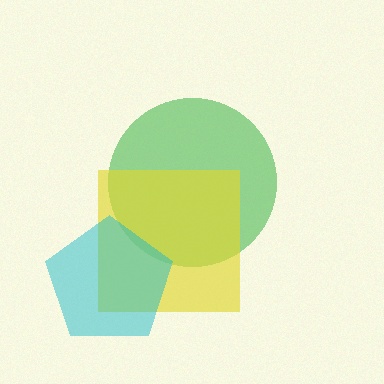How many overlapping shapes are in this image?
There are 3 overlapping shapes in the image.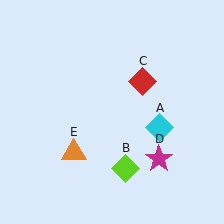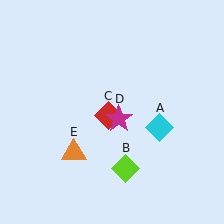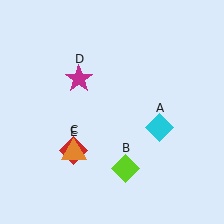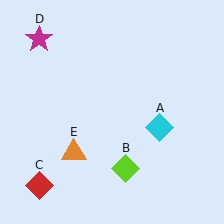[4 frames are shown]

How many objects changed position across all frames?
2 objects changed position: red diamond (object C), magenta star (object D).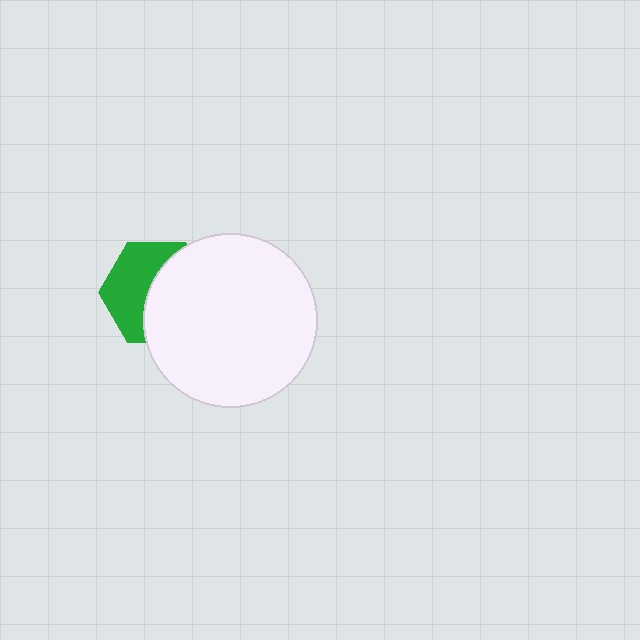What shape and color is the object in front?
The object in front is a white circle.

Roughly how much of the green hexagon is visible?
About half of it is visible (roughly 47%).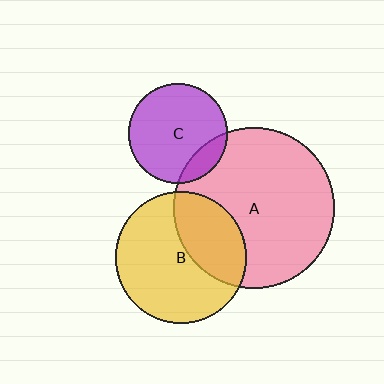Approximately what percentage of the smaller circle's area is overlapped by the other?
Approximately 35%.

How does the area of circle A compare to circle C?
Approximately 2.6 times.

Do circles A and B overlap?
Yes.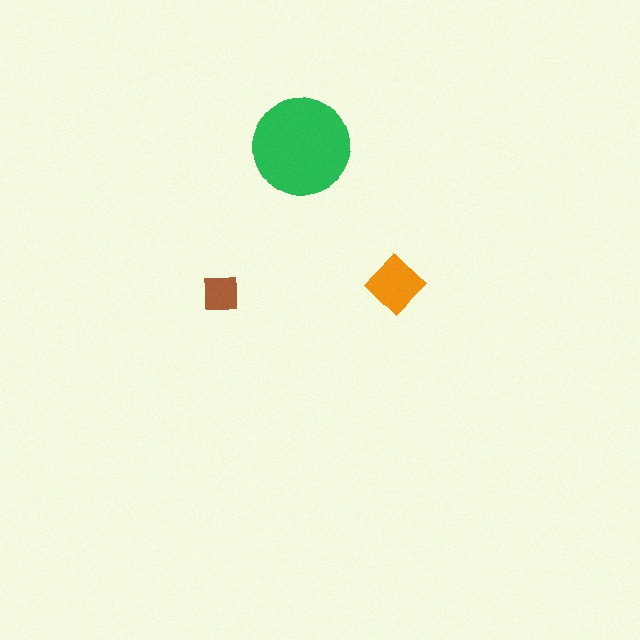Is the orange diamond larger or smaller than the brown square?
Larger.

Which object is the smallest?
The brown square.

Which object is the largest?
The green circle.